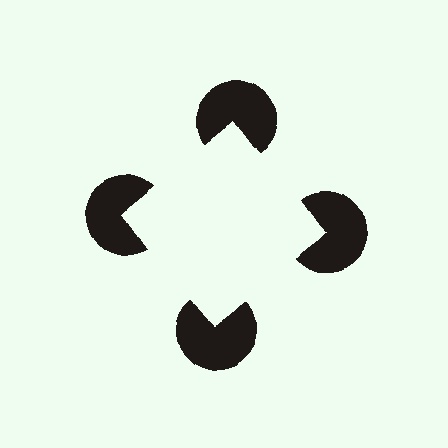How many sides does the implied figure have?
4 sides.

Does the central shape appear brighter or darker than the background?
It typically appears slightly brighter than the background, even though no actual brightness change is drawn.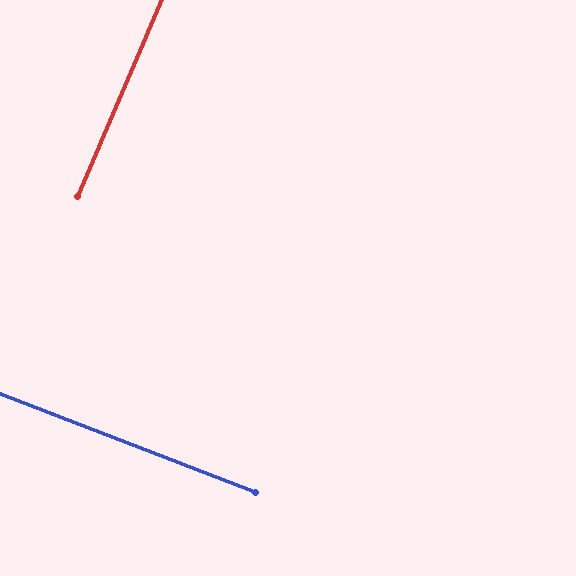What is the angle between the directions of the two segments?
Approximately 88 degrees.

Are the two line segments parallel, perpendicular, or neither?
Perpendicular — they meet at approximately 88°.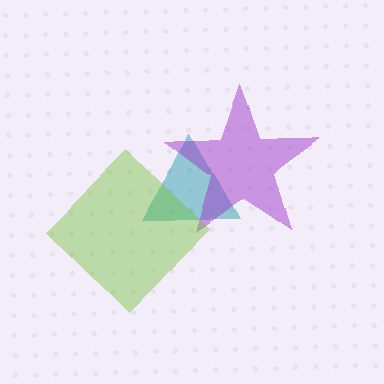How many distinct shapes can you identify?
There are 3 distinct shapes: a teal triangle, a purple star, a lime diamond.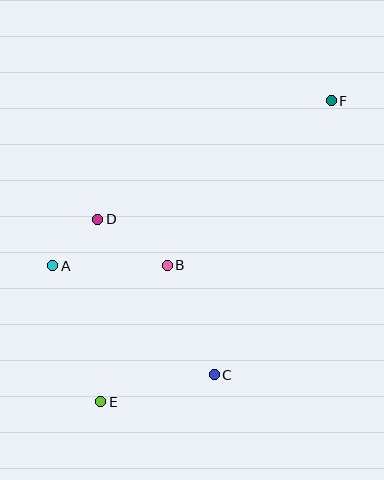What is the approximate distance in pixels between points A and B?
The distance between A and B is approximately 115 pixels.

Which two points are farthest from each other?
Points E and F are farthest from each other.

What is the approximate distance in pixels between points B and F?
The distance between B and F is approximately 232 pixels.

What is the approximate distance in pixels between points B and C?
The distance between B and C is approximately 119 pixels.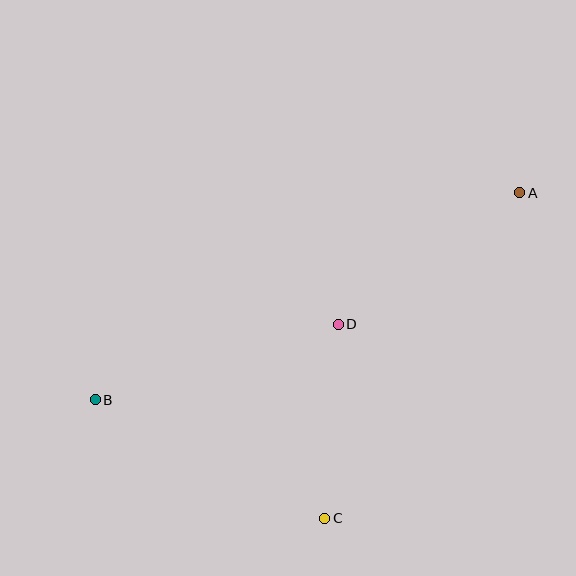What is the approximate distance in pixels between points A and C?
The distance between A and C is approximately 379 pixels.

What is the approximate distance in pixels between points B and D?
The distance between B and D is approximately 255 pixels.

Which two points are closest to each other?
Points C and D are closest to each other.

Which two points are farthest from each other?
Points A and B are farthest from each other.